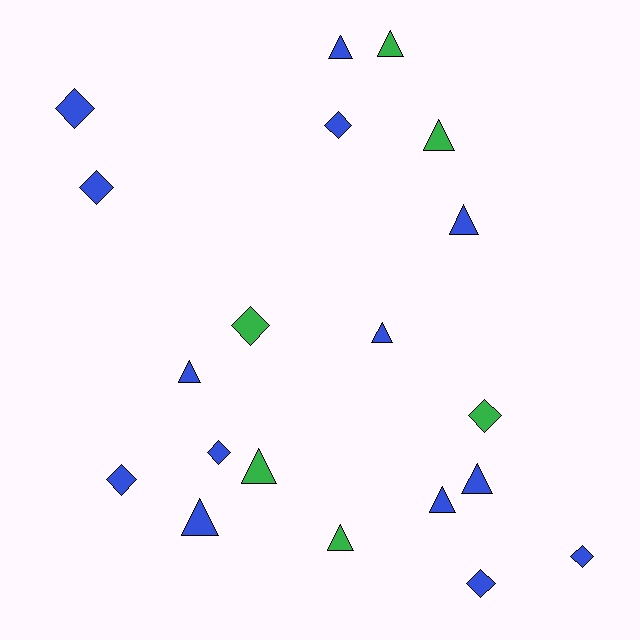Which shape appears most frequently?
Triangle, with 11 objects.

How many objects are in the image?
There are 20 objects.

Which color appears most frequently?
Blue, with 14 objects.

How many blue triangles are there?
There are 7 blue triangles.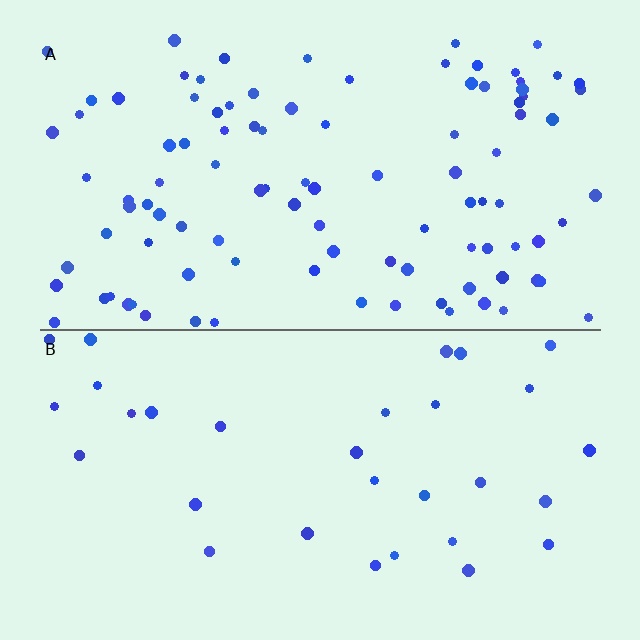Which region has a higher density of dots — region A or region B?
A (the top).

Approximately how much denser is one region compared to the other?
Approximately 3.2× — region A over region B.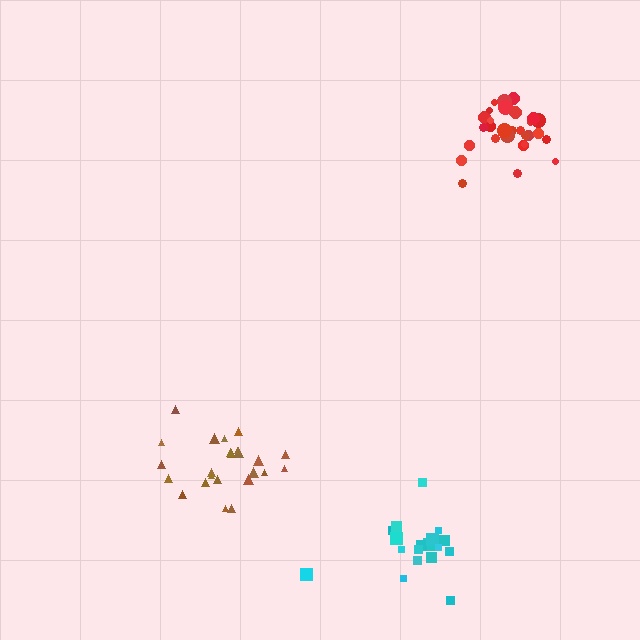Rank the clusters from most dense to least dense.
red, brown, cyan.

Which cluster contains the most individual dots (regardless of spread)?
Red (29).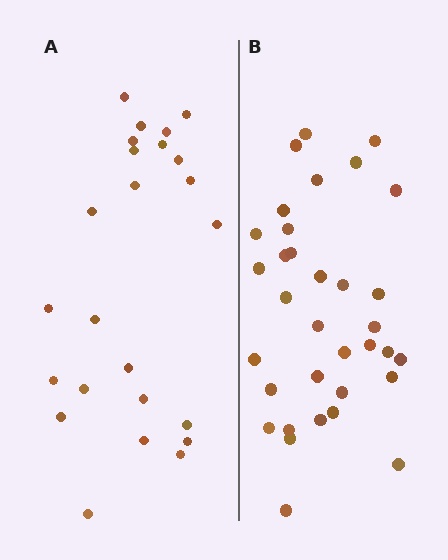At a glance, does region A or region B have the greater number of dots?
Region B (the right region) has more dots.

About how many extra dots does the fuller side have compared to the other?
Region B has roughly 10 or so more dots than region A.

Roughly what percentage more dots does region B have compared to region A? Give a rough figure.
About 40% more.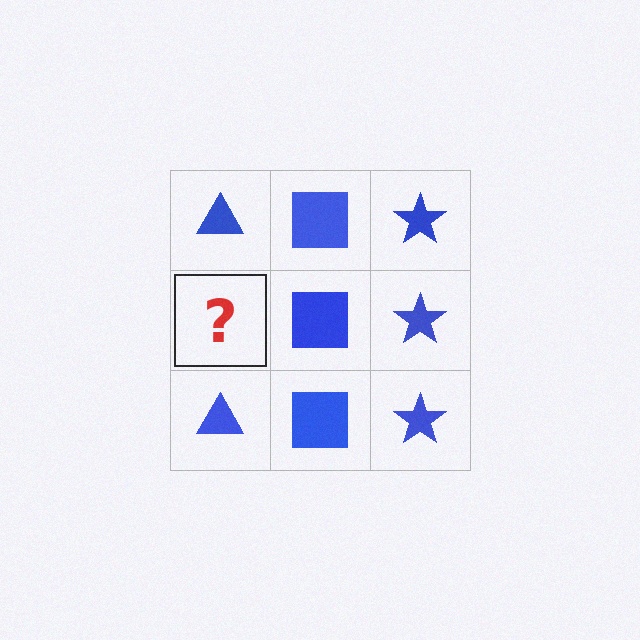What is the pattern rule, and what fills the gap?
The rule is that each column has a consistent shape. The gap should be filled with a blue triangle.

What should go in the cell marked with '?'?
The missing cell should contain a blue triangle.